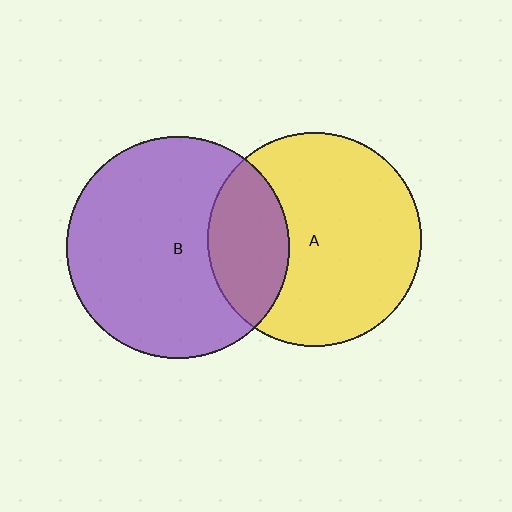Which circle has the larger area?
Circle B (purple).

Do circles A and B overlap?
Yes.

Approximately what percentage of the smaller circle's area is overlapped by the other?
Approximately 25%.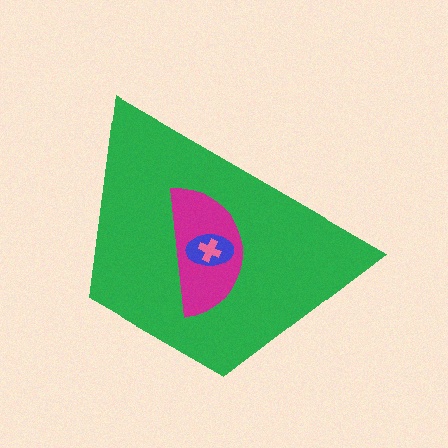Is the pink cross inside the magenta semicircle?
Yes.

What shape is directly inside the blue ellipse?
The pink cross.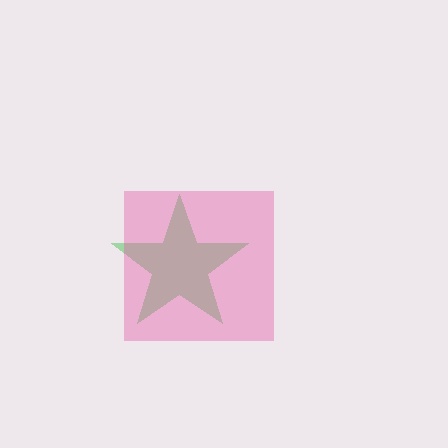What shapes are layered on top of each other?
The layered shapes are: a green star, a pink square.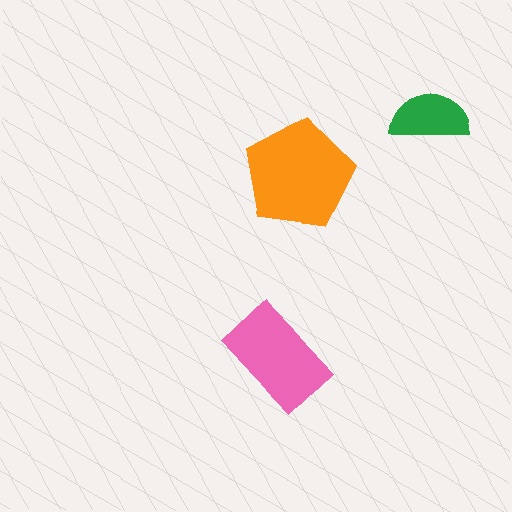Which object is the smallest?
The green semicircle.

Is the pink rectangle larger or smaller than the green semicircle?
Larger.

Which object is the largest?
The orange pentagon.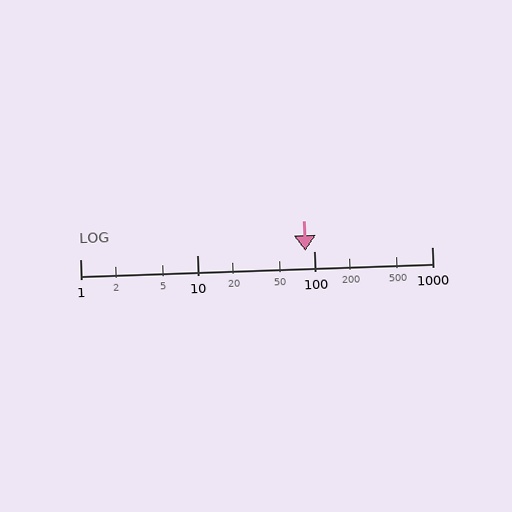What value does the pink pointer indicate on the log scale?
The pointer indicates approximately 83.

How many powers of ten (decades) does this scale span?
The scale spans 3 decades, from 1 to 1000.